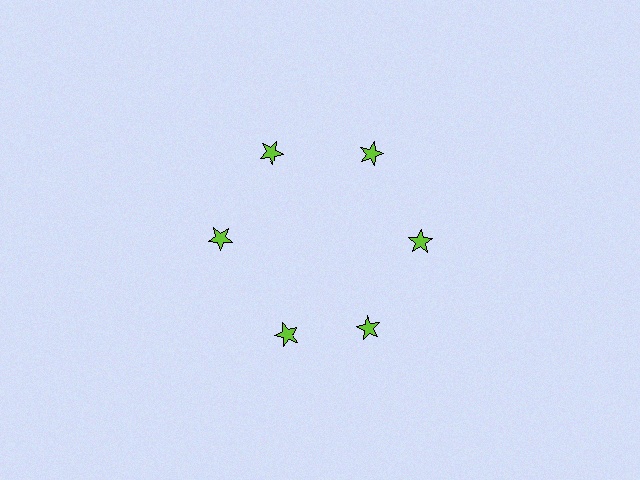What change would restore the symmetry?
The symmetry would be restored by rotating it back into even spacing with its neighbors so that all 6 stars sit at equal angles and equal distance from the center.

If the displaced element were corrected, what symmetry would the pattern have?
It would have 6-fold rotational symmetry — the pattern would map onto itself every 60 degrees.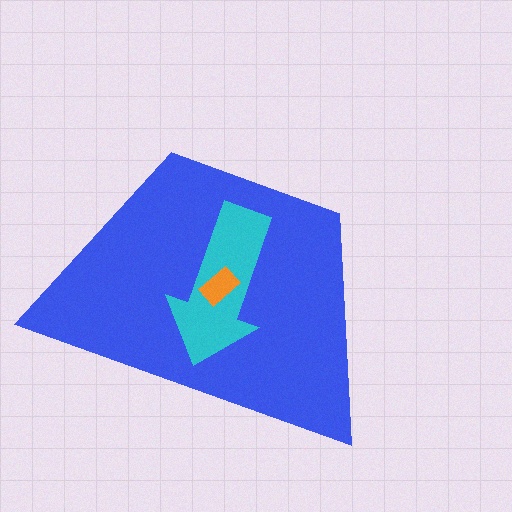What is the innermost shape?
The orange rectangle.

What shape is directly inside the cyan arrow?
The orange rectangle.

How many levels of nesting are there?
3.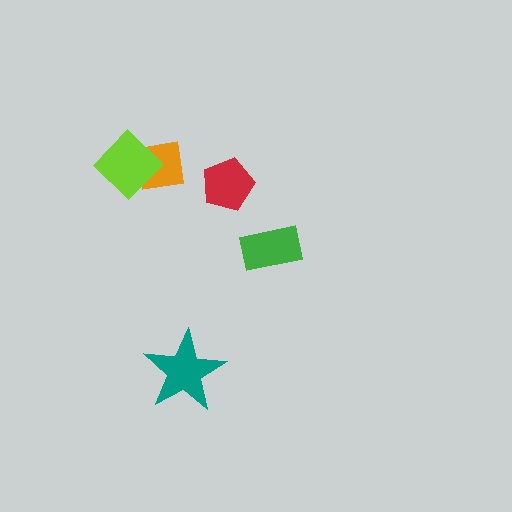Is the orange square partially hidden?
Yes, it is partially covered by another shape.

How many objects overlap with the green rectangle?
0 objects overlap with the green rectangle.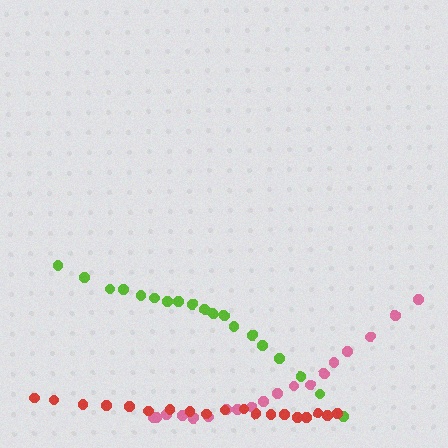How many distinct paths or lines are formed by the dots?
There are 3 distinct paths.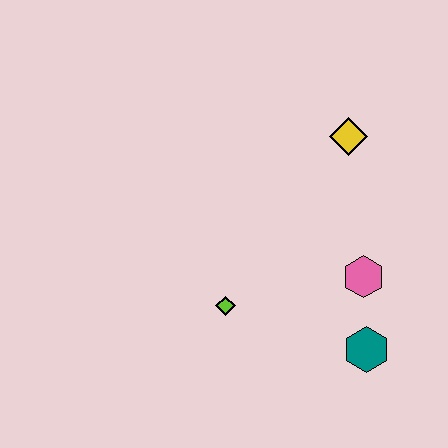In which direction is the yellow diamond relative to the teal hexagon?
The yellow diamond is above the teal hexagon.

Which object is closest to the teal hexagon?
The pink hexagon is closest to the teal hexagon.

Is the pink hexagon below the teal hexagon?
No